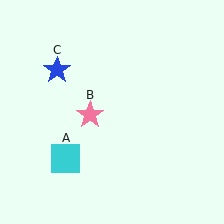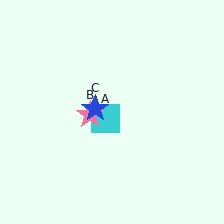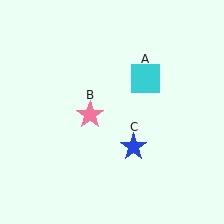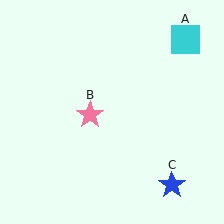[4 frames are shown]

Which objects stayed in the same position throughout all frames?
Pink star (object B) remained stationary.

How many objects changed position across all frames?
2 objects changed position: cyan square (object A), blue star (object C).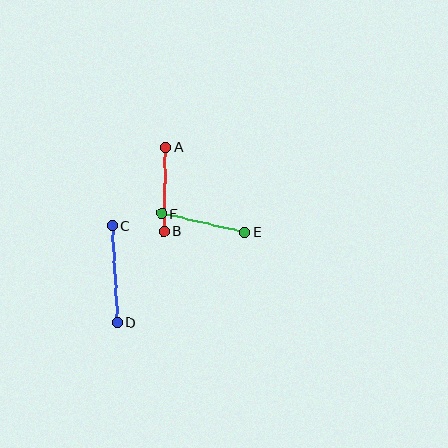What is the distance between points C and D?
The distance is approximately 97 pixels.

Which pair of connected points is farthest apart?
Points C and D are farthest apart.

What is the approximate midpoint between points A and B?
The midpoint is at approximately (165, 189) pixels.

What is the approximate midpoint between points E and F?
The midpoint is at approximately (203, 223) pixels.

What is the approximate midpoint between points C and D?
The midpoint is at approximately (115, 274) pixels.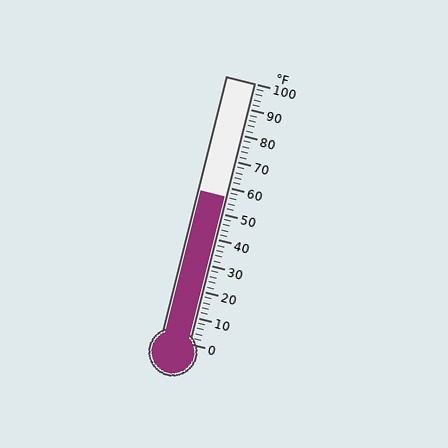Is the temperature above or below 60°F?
The temperature is below 60°F.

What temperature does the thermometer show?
The thermometer shows approximately 56°F.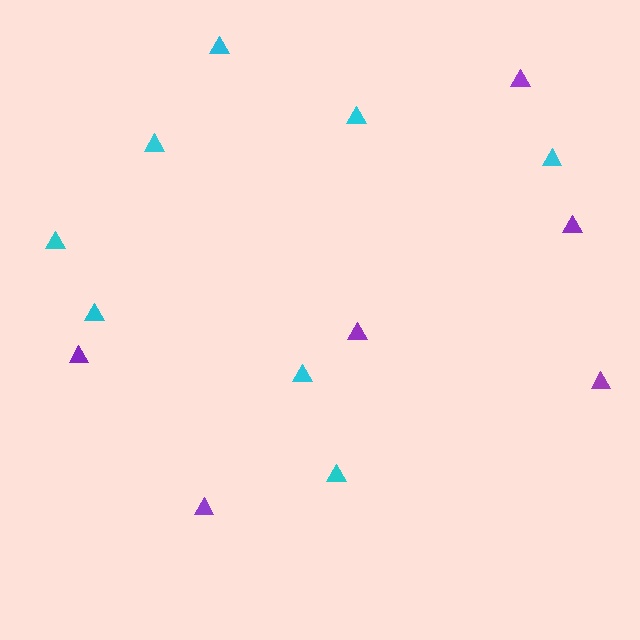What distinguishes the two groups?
There are 2 groups: one group of purple triangles (6) and one group of cyan triangles (8).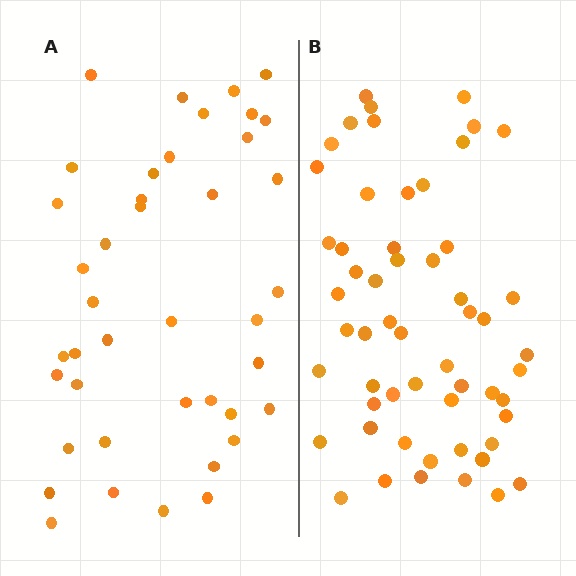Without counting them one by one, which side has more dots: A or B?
Region B (the right region) has more dots.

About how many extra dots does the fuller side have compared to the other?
Region B has approximately 15 more dots than region A.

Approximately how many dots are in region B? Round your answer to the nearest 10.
About 60 dots. (The exact count is 56, which rounds to 60.)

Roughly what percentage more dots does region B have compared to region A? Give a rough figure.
About 35% more.